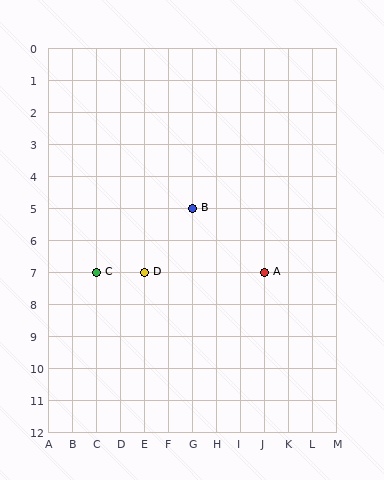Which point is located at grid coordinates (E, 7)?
Point D is at (E, 7).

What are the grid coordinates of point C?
Point C is at grid coordinates (C, 7).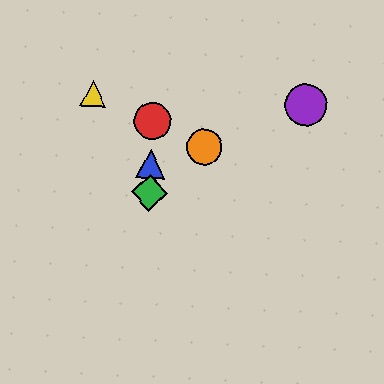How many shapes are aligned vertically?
3 shapes (the red circle, the blue triangle, the green diamond) are aligned vertically.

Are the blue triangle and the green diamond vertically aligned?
Yes, both are at x≈151.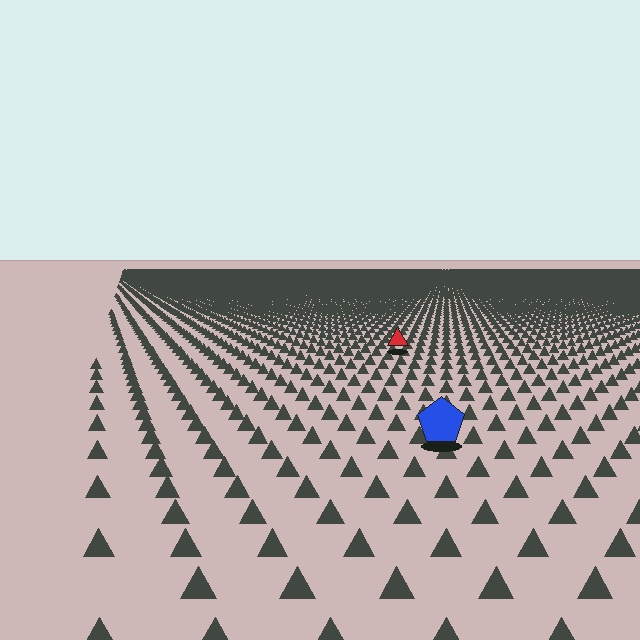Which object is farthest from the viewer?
The red triangle is farthest from the viewer. It appears smaller and the ground texture around it is denser.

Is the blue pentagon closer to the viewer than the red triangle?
Yes. The blue pentagon is closer — you can tell from the texture gradient: the ground texture is coarser near it.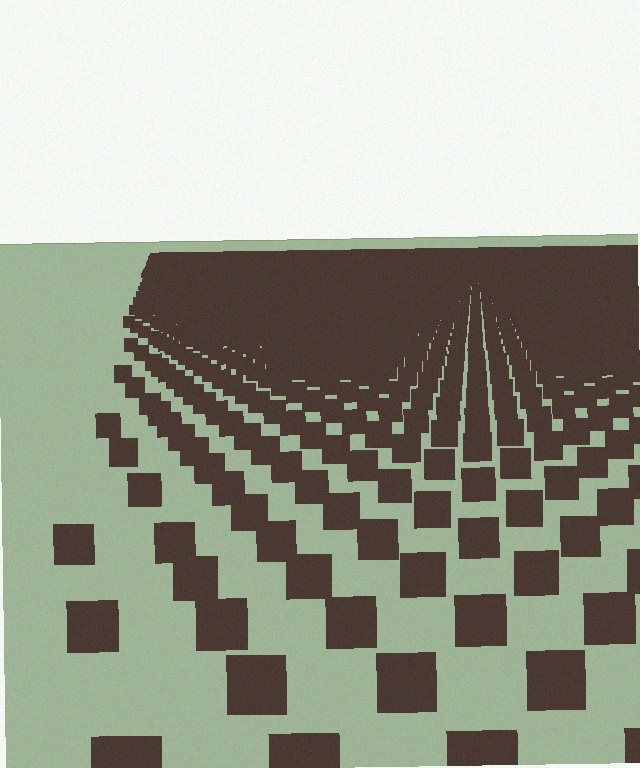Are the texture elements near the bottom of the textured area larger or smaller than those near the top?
Larger. Near the bottom, elements are closer to the viewer and appear at a bigger on-screen size.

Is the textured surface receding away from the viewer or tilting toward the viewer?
The surface is receding away from the viewer. Texture elements get smaller and denser toward the top.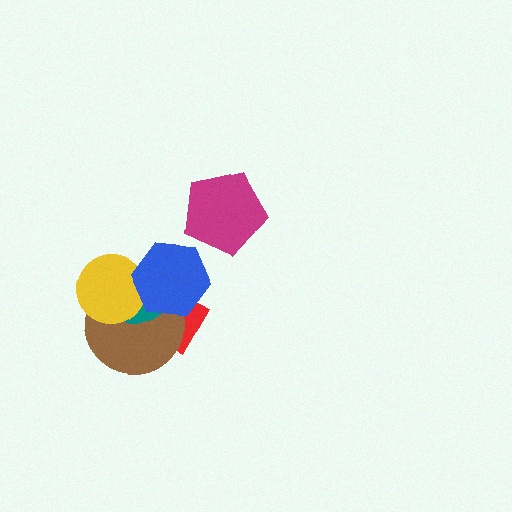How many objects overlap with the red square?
3 objects overlap with the red square.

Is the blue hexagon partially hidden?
No, no other shape covers it.